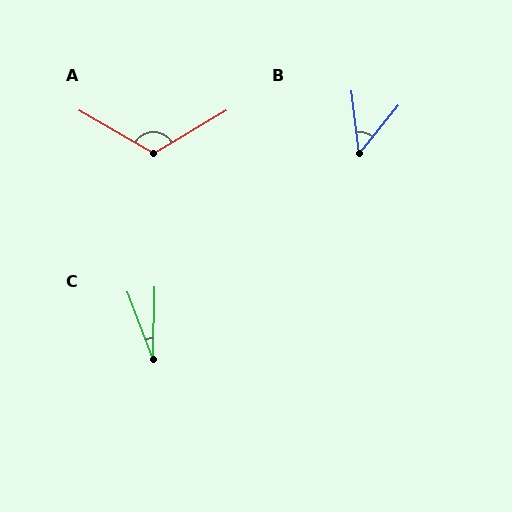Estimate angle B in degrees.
Approximately 46 degrees.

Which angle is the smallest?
C, at approximately 22 degrees.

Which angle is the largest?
A, at approximately 119 degrees.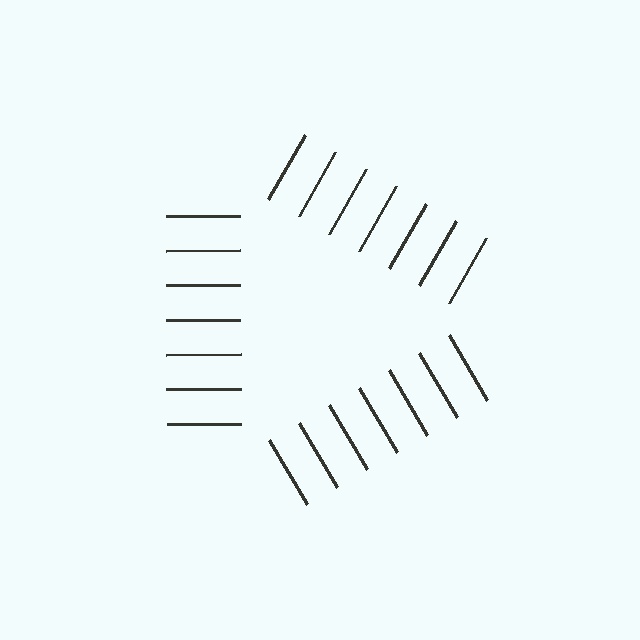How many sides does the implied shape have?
3 sides — the line-ends trace a triangle.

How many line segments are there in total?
21 — 7 along each of the 3 edges.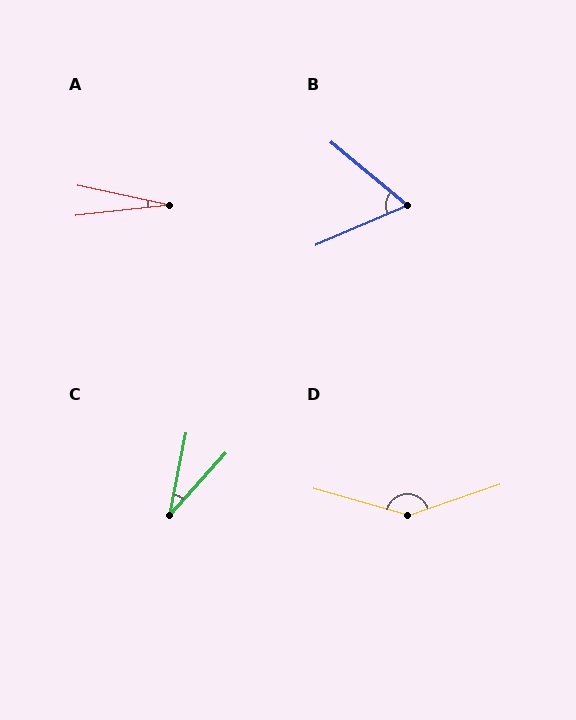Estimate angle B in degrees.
Approximately 64 degrees.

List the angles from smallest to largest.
A (18°), C (31°), B (64°), D (145°).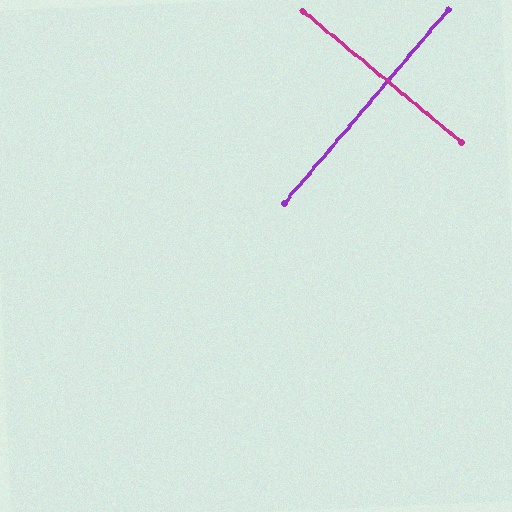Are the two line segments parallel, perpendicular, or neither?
Perpendicular — they meet at approximately 89°.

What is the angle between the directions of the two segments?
Approximately 89 degrees.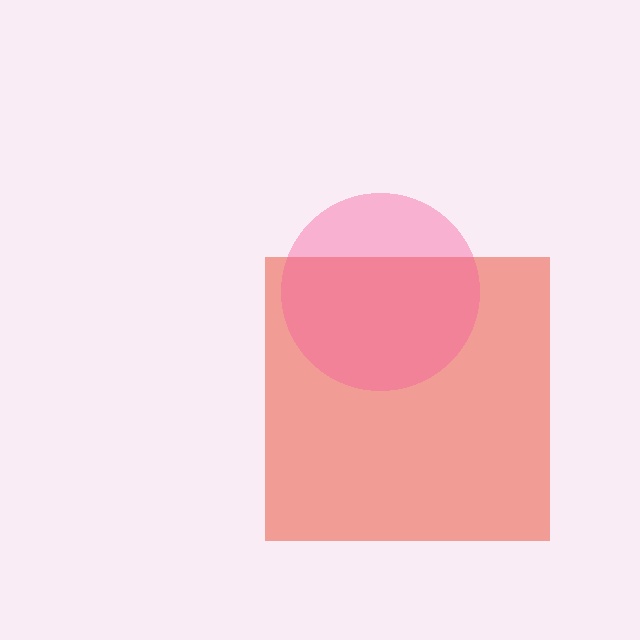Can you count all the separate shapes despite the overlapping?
Yes, there are 2 separate shapes.